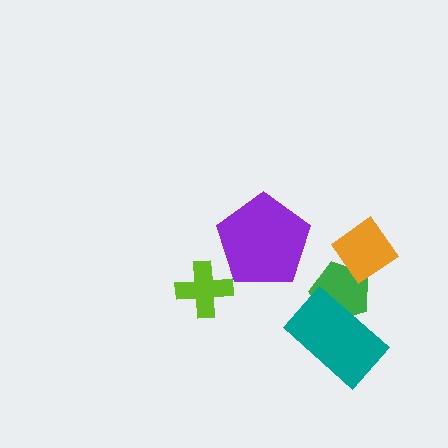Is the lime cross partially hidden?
No, no other shape covers it.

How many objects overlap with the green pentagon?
2 objects overlap with the green pentagon.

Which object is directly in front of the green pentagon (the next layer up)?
The orange diamond is directly in front of the green pentagon.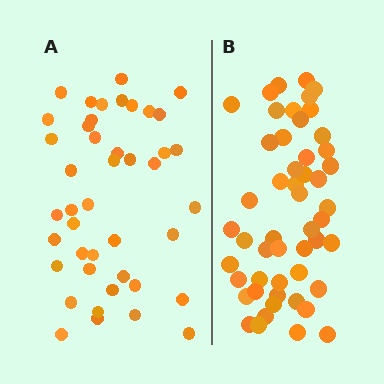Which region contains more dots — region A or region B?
Region B (the right region) has more dots.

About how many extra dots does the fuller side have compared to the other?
Region B has roughly 8 or so more dots than region A.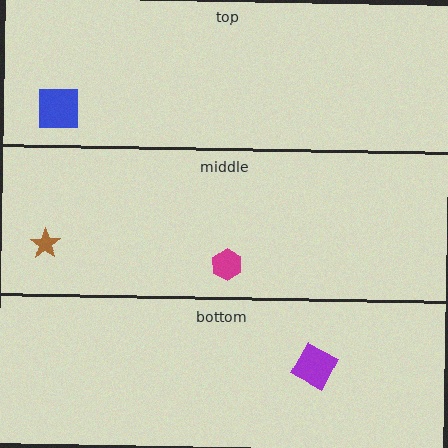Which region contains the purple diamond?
The bottom region.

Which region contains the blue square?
The top region.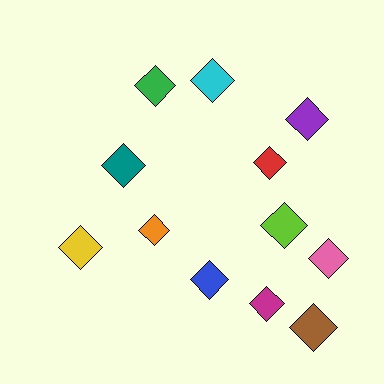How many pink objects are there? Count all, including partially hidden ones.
There is 1 pink object.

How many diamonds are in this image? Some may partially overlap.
There are 12 diamonds.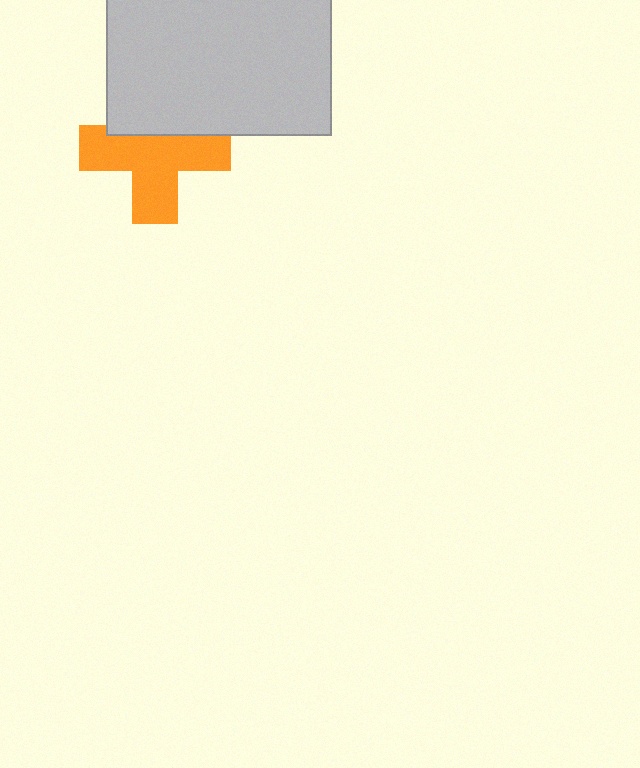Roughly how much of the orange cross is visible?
Most of it is visible (roughly 68%).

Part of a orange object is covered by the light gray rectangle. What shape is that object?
It is a cross.